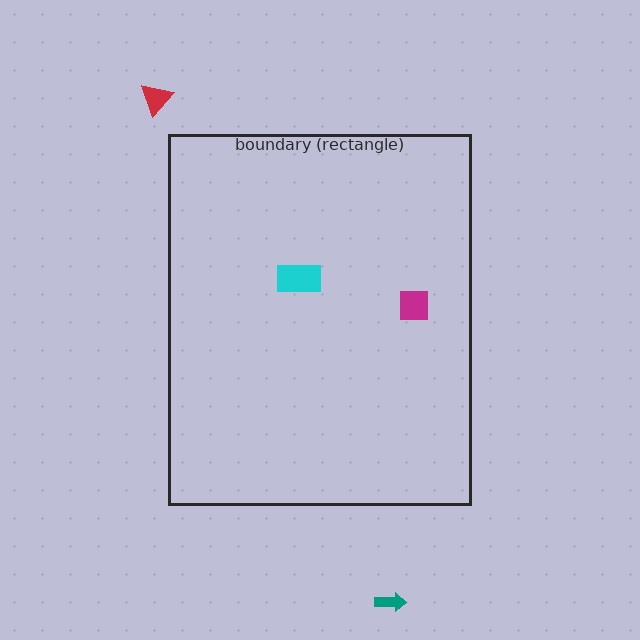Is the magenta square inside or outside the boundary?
Inside.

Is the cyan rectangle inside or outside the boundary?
Inside.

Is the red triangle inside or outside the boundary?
Outside.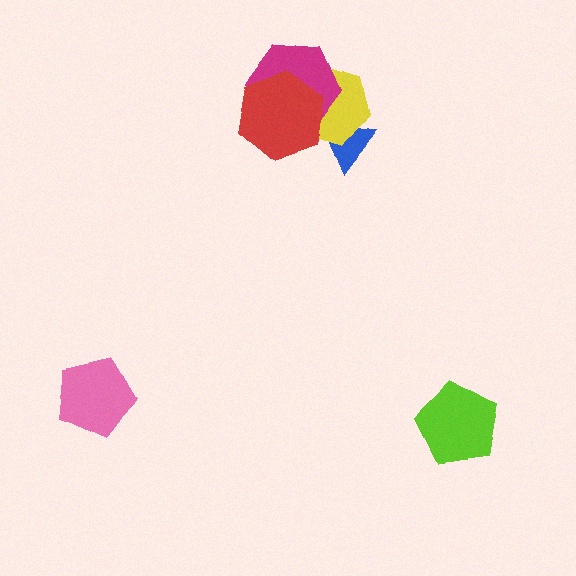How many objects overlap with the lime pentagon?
0 objects overlap with the lime pentagon.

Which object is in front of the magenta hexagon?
The red hexagon is in front of the magenta hexagon.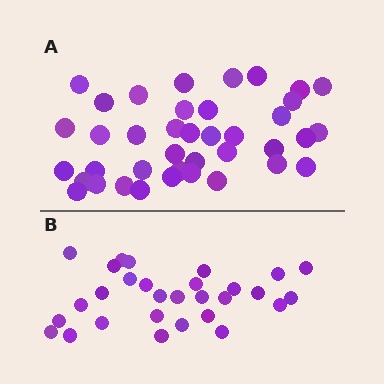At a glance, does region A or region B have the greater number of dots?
Region A (the top region) has more dots.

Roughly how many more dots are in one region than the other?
Region A has roughly 10 or so more dots than region B.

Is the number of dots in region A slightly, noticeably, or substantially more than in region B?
Region A has noticeably more, but not dramatically so. The ratio is roughly 1.3 to 1.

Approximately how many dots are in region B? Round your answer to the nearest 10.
About 30 dots. (The exact count is 29, which rounds to 30.)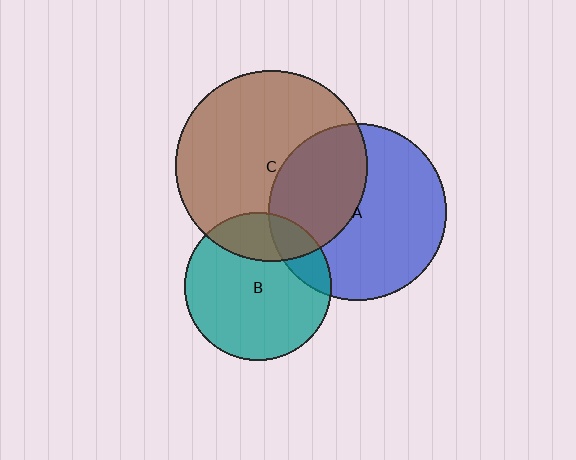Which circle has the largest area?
Circle C (brown).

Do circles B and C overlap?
Yes.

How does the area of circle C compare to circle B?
Approximately 1.7 times.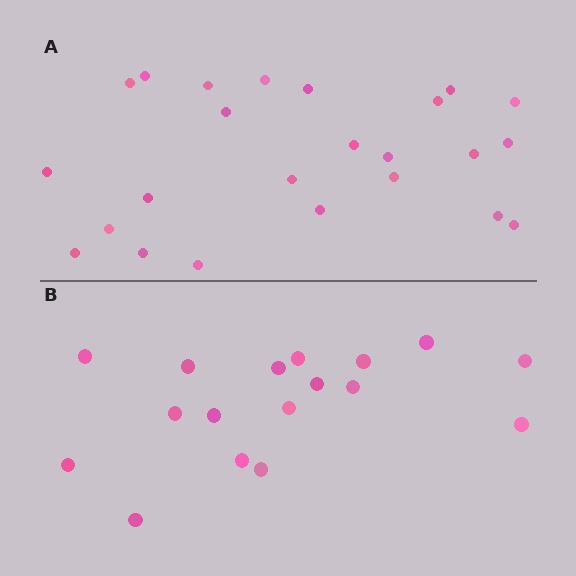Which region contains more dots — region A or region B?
Region A (the top region) has more dots.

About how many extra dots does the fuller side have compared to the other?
Region A has roughly 8 or so more dots than region B.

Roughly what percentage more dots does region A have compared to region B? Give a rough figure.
About 40% more.